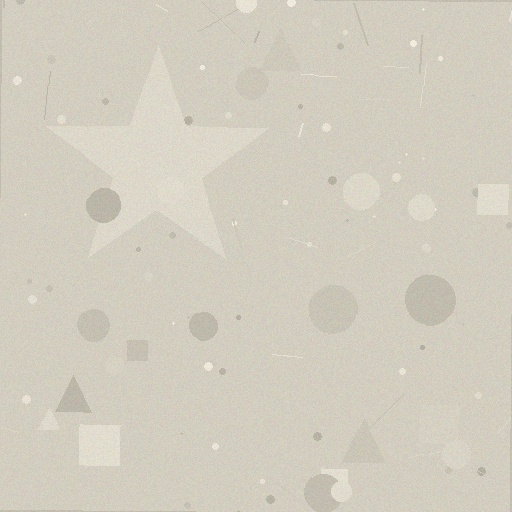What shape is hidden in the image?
A star is hidden in the image.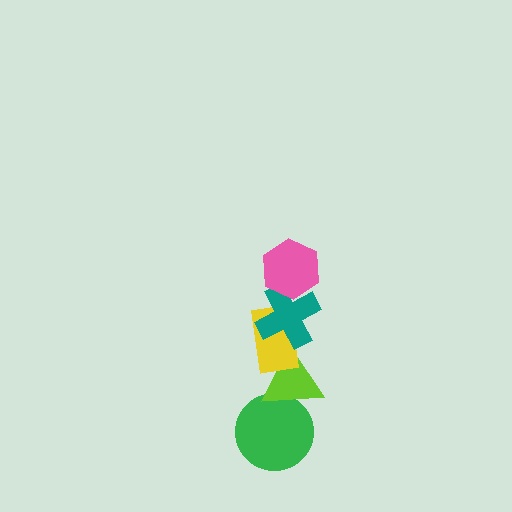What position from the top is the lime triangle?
The lime triangle is 4th from the top.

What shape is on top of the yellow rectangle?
The teal cross is on top of the yellow rectangle.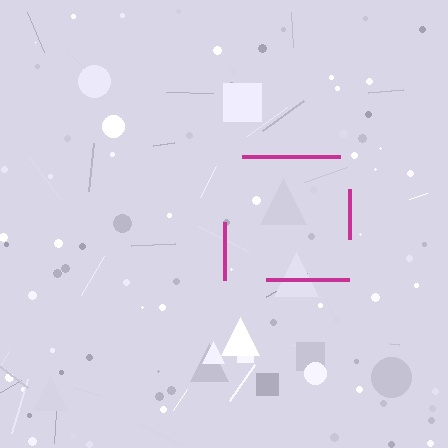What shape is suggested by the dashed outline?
The dashed outline suggests a square.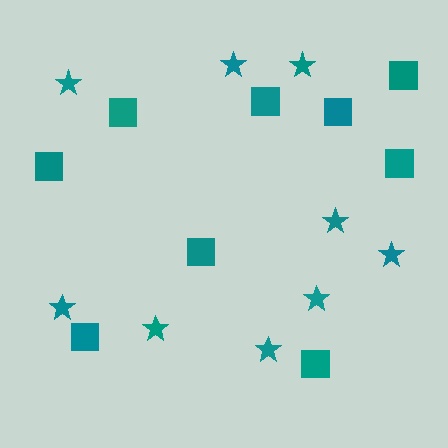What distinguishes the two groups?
There are 2 groups: one group of squares (9) and one group of stars (9).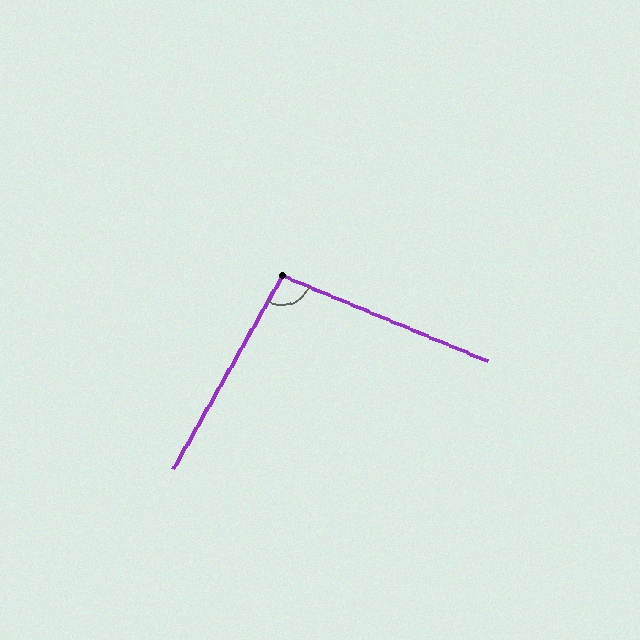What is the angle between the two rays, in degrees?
Approximately 97 degrees.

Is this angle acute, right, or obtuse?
It is obtuse.